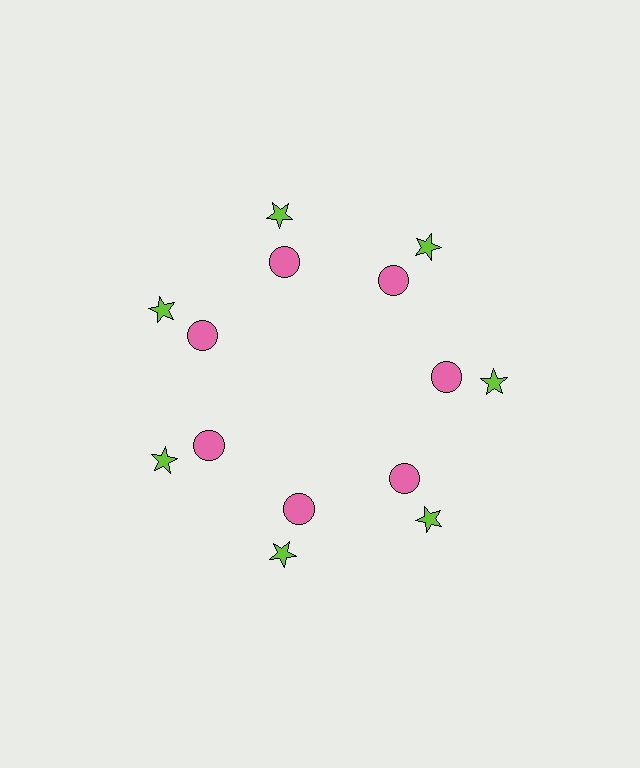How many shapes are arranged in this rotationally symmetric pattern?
There are 14 shapes, arranged in 7 groups of 2.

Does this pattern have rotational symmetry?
Yes, this pattern has 7-fold rotational symmetry. It looks the same after rotating 51 degrees around the center.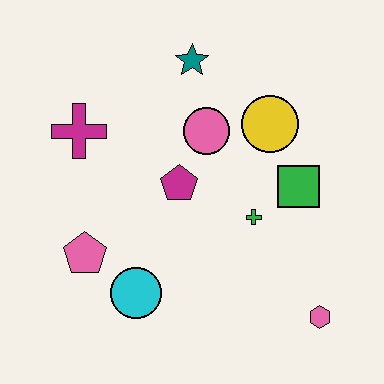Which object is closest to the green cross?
The green square is closest to the green cross.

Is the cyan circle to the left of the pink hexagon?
Yes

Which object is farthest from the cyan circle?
The teal star is farthest from the cyan circle.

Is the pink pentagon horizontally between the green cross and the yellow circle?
No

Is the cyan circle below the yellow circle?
Yes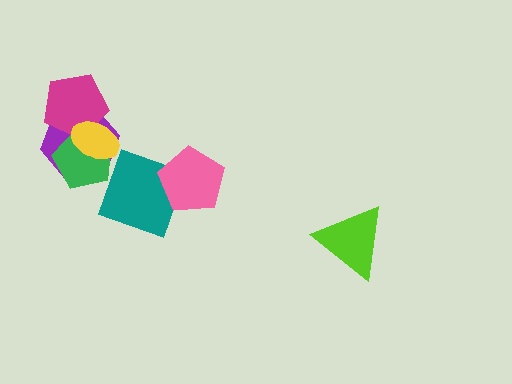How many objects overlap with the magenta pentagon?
3 objects overlap with the magenta pentagon.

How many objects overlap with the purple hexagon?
3 objects overlap with the purple hexagon.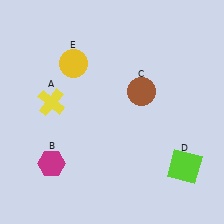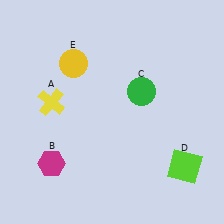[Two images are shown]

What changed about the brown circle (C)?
In Image 1, C is brown. In Image 2, it changed to green.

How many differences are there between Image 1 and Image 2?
There is 1 difference between the two images.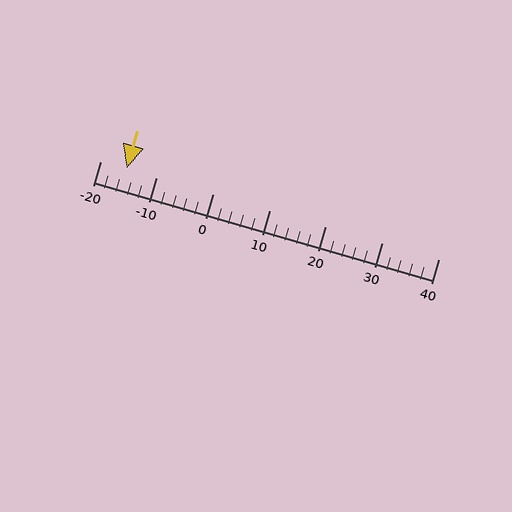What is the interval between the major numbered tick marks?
The major tick marks are spaced 10 units apart.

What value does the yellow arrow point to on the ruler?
The yellow arrow points to approximately -15.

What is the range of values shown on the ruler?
The ruler shows values from -20 to 40.